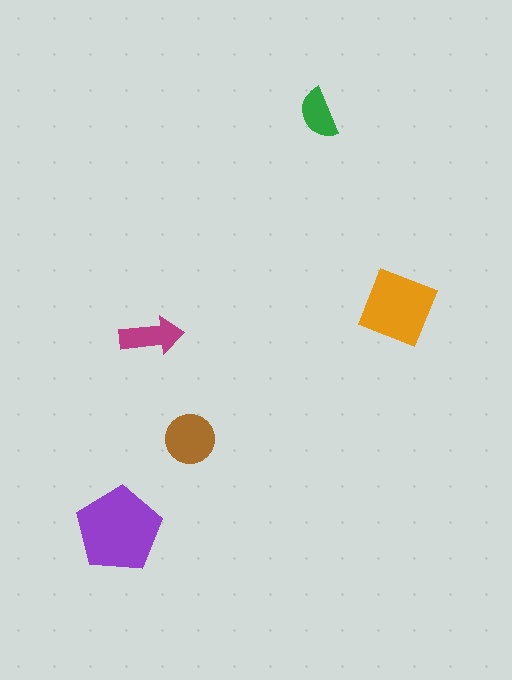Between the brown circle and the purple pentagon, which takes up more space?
The purple pentagon.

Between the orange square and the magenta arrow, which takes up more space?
The orange square.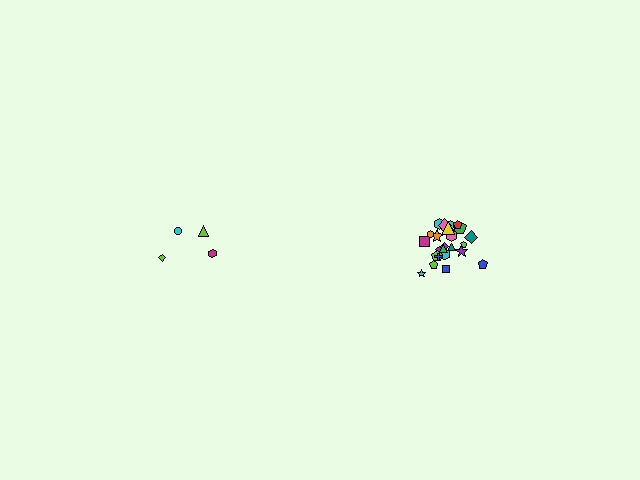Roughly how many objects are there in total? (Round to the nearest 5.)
Roughly 30 objects in total.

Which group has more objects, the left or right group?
The right group.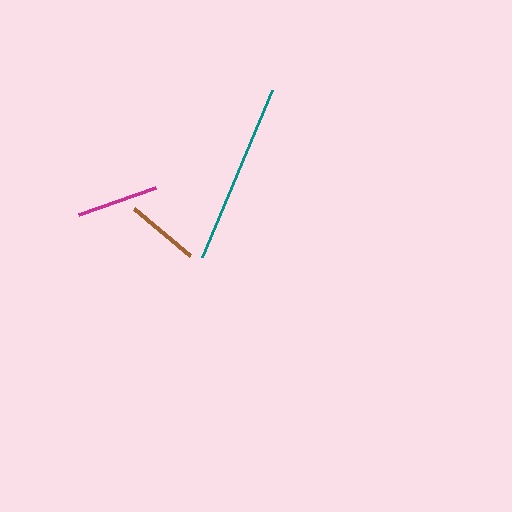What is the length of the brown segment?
The brown segment is approximately 73 pixels long.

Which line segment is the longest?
The teal line is the longest at approximately 182 pixels.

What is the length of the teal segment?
The teal segment is approximately 182 pixels long.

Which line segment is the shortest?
The brown line is the shortest at approximately 73 pixels.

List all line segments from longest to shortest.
From longest to shortest: teal, magenta, brown.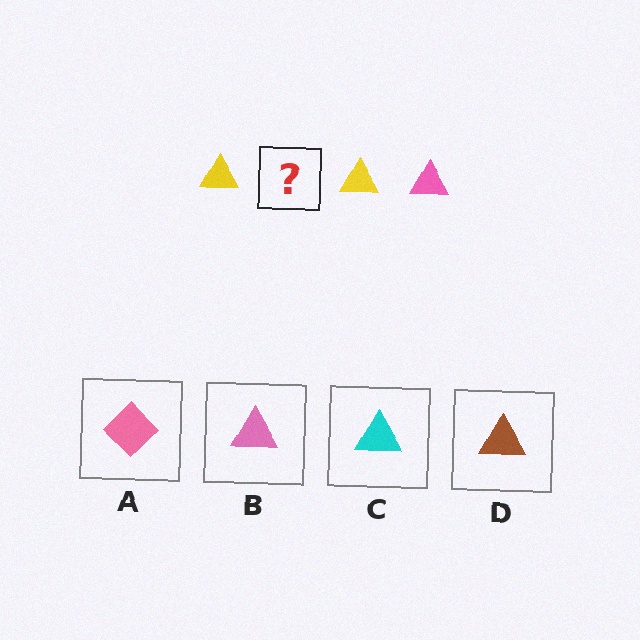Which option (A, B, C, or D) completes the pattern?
B.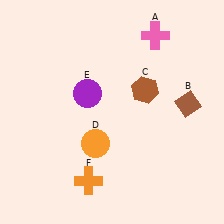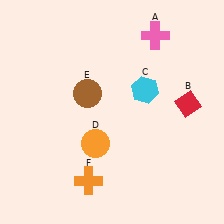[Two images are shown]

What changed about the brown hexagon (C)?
In Image 1, C is brown. In Image 2, it changed to cyan.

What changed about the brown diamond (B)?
In Image 1, B is brown. In Image 2, it changed to red.